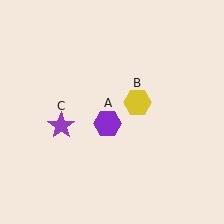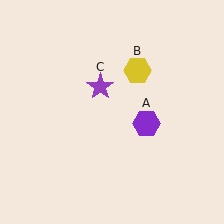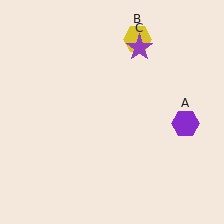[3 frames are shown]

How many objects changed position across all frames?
3 objects changed position: purple hexagon (object A), yellow hexagon (object B), purple star (object C).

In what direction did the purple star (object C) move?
The purple star (object C) moved up and to the right.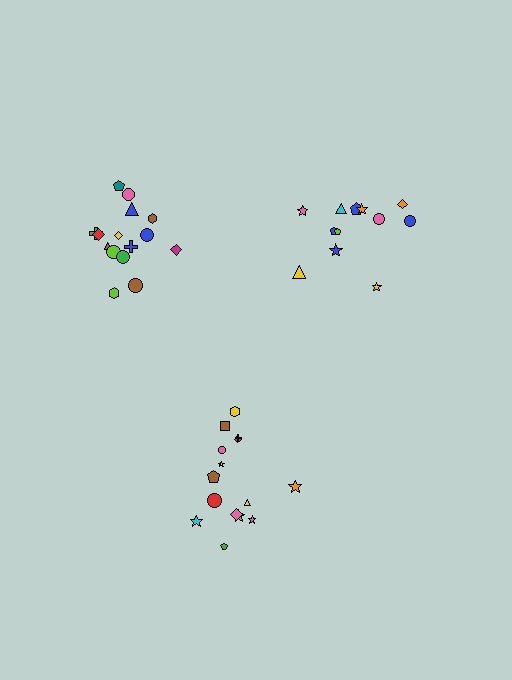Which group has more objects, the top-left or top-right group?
The top-left group.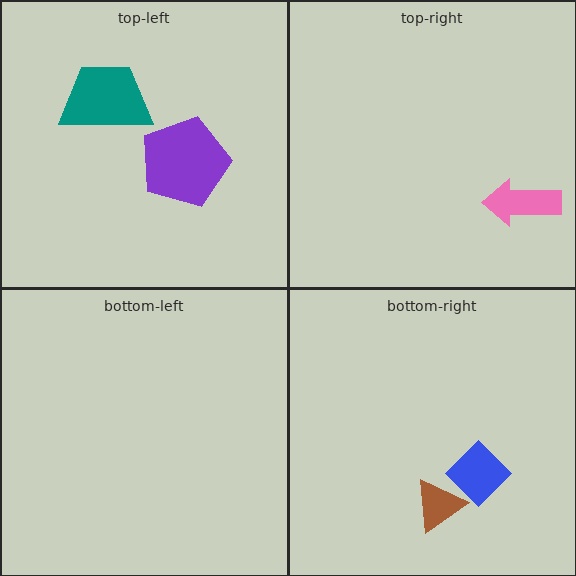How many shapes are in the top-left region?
2.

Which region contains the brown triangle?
The bottom-right region.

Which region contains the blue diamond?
The bottom-right region.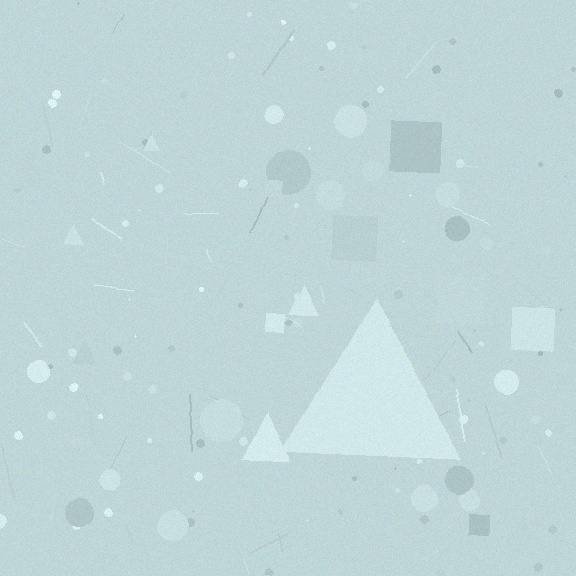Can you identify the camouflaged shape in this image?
The camouflaged shape is a triangle.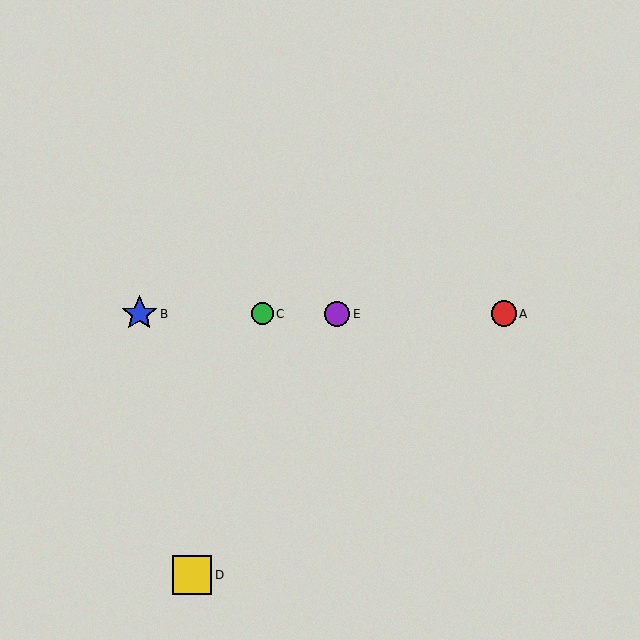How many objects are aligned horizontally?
4 objects (A, B, C, E) are aligned horizontally.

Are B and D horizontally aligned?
No, B is at y≈314 and D is at y≈575.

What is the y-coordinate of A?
Object A is at y≈314.